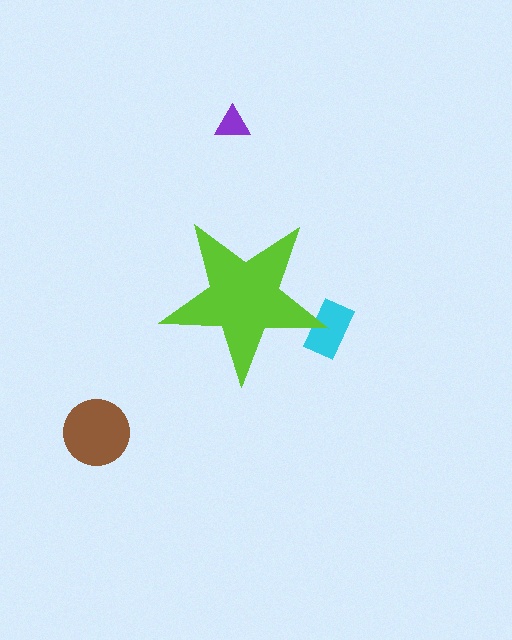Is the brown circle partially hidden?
No, the brown circle is fully visible.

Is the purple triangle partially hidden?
No, the purple triangle is fully visible.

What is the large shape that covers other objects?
A lime star.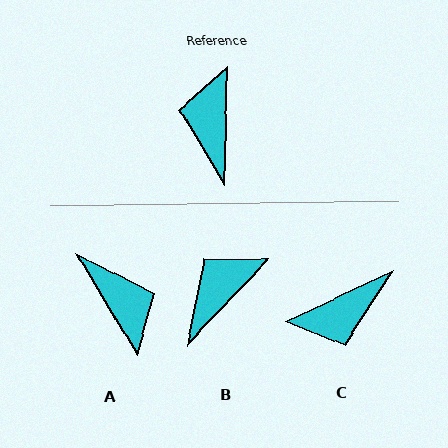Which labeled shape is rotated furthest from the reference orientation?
A, about 148 degrees away.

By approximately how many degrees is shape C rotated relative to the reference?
Approximately 116 degrees counter-clockwise.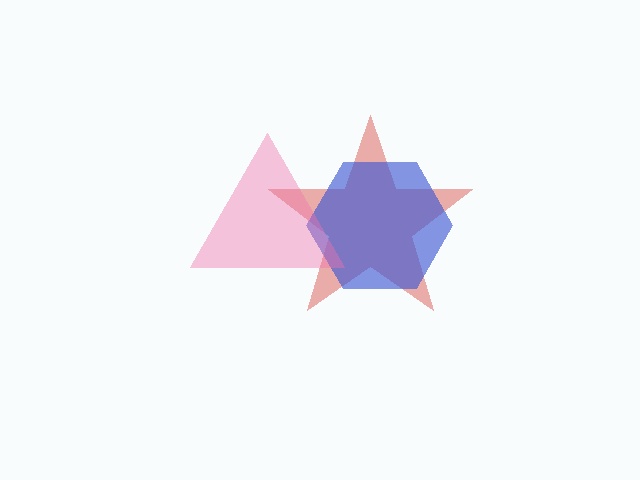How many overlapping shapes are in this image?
There are 3 overlapping shapes in the image.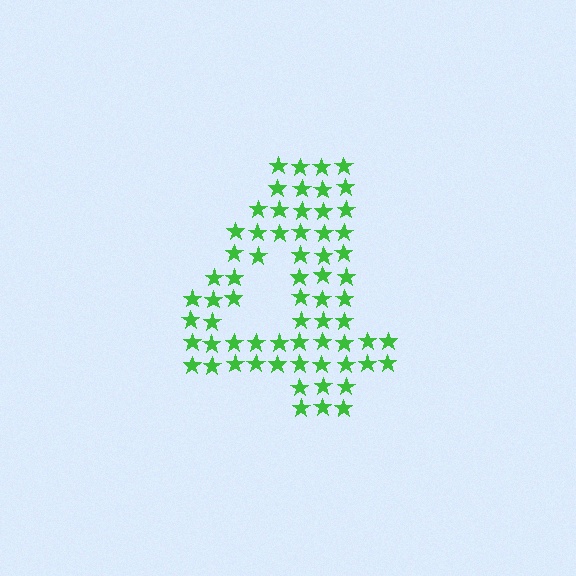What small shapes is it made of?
It is made of small stars.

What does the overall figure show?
The overall figure shows the digit 4.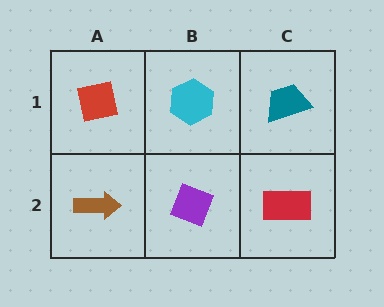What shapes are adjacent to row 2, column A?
A red square (row 1, column A), a purple diamond (row 2, column B).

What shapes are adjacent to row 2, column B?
A cyan hexagon (row 1, column B), a brown arrow (row 2, column A), a red rectangle (row 2, column C).